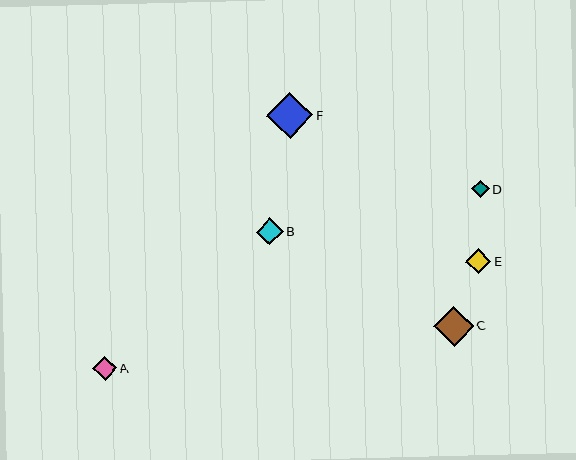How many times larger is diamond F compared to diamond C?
Diamond F is approximately 1.2 times the size of diamond C.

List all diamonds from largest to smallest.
From largest to smallest: F, C, B, E, A, D.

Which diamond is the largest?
Diamond F is the largest with a size of approximately 46 pixels.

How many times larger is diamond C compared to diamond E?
Diamond C is approximately 1.6 times the size of diamond E.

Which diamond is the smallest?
Diamond D is the smallest with a size of approximately 17 pixels.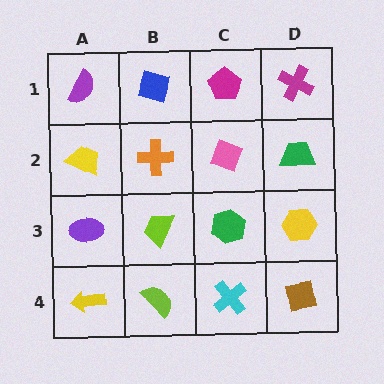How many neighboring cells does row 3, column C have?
4.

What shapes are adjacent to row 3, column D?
A green trapezoid (row 2, column D), a brown square (row 4, column D), a green hexagon (row 3, column C).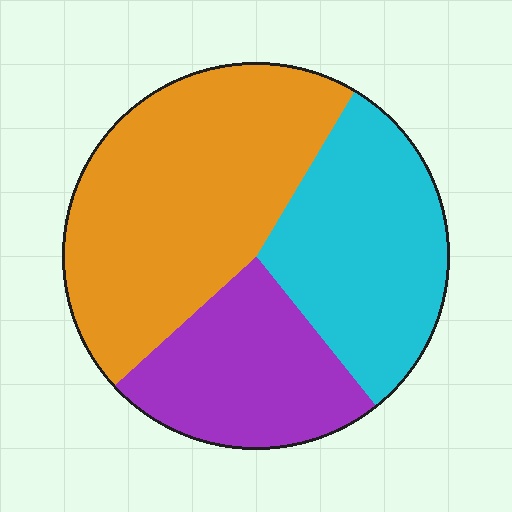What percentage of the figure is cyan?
Cyan covers 31% of the figure.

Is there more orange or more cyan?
Orange.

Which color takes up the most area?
Orange, at roughly 45%.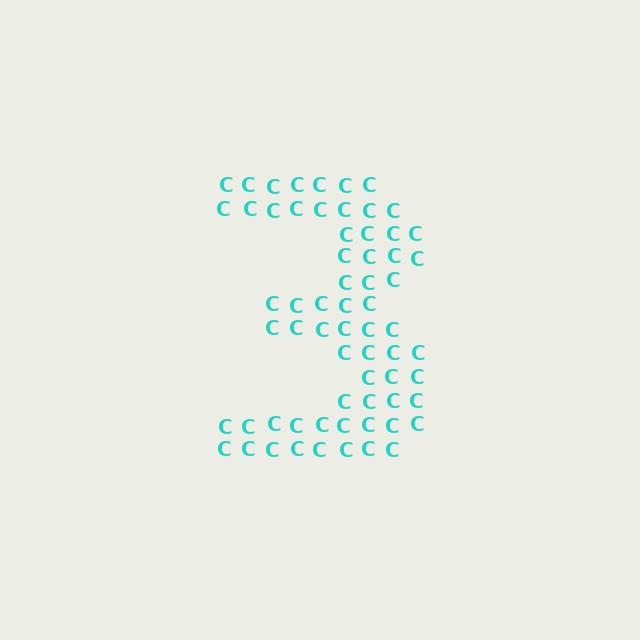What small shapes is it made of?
It is made of small letter C's.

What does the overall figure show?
The overall figure shows the digit 3.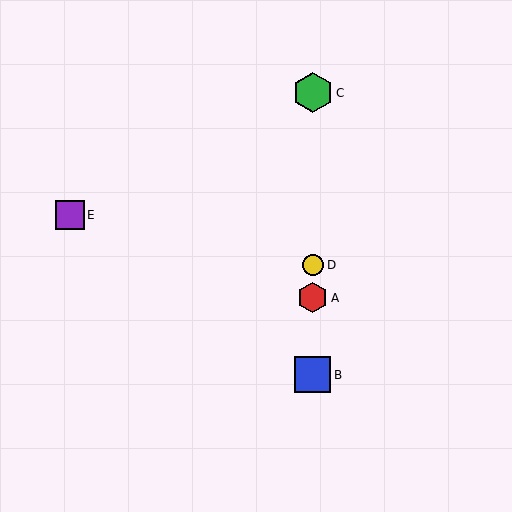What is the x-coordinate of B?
Object B is at x≈313.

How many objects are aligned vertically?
4 objects (A, B, C, D) are aligned vertically.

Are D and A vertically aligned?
Yes, both are at x≈313.